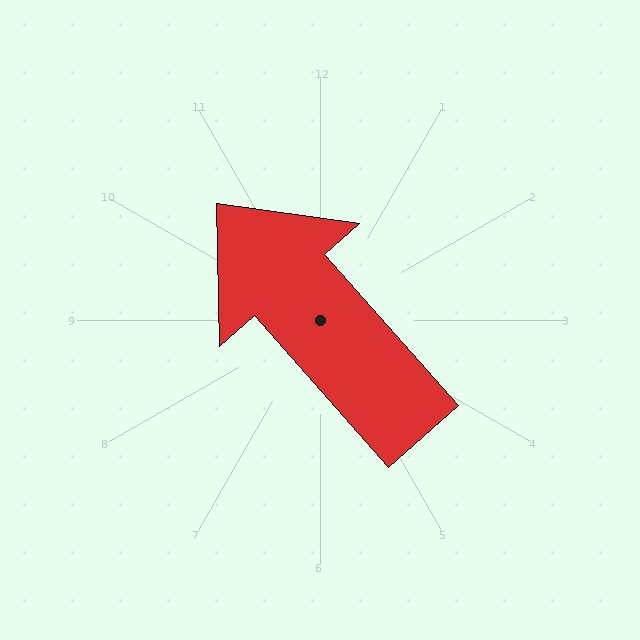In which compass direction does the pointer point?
Northwest.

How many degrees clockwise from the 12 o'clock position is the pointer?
Approximately 319 degrees.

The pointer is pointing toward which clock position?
Roughly 11 o'clock.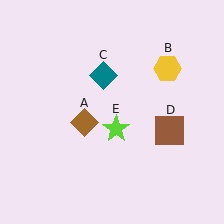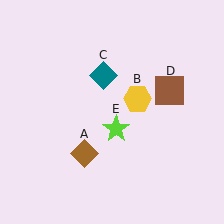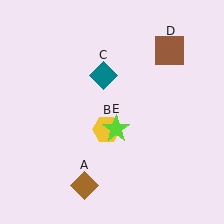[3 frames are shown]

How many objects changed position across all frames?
3 objects changed position: brown diamond (object A), yellow hexagon (object B), brown square (object D).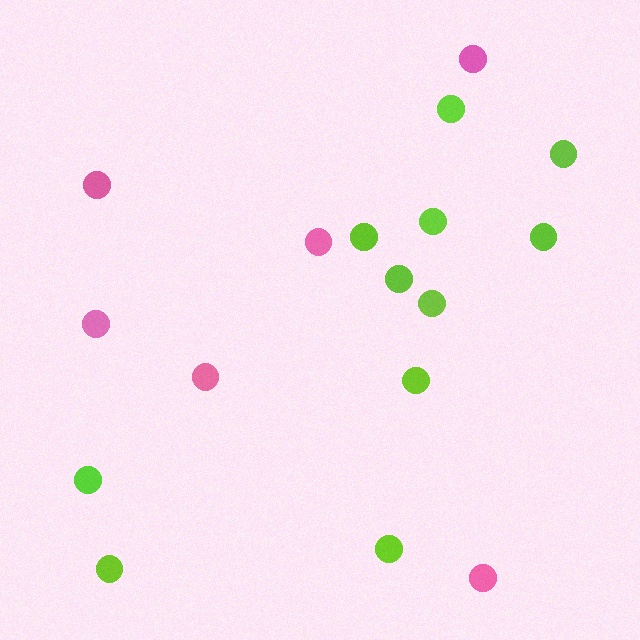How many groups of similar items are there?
There are 2 groups: one group of lime circles (11) and one group of pink circles (6).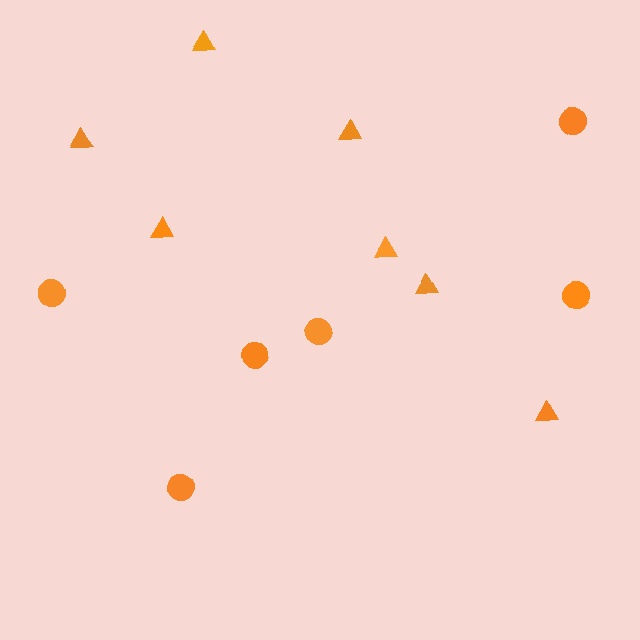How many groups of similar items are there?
There are 2 groups: one group of circles (6) and one group of triangles (7).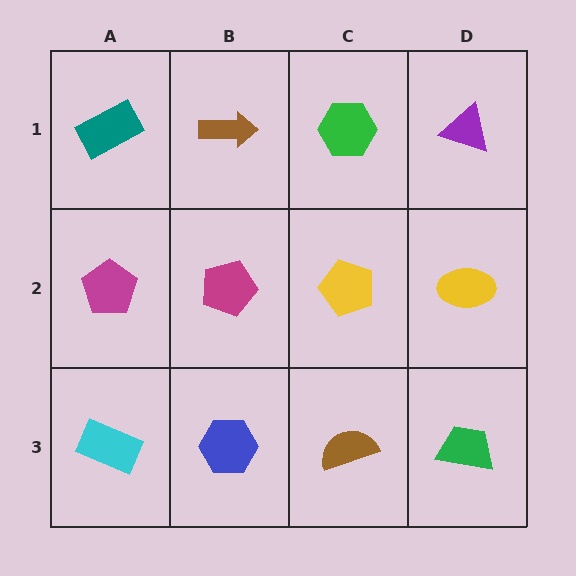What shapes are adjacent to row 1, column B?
A magenta pentagon (row 2, column B), a teal rectangle (row 1, column A), a green hexagon (row 1, column C).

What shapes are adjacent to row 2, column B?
A brown arrow (row 1, column B), a blue hexagon (row 3, column B), a magenta pentagon (row 2, column A), a yellow pentagon (row 2, column C).